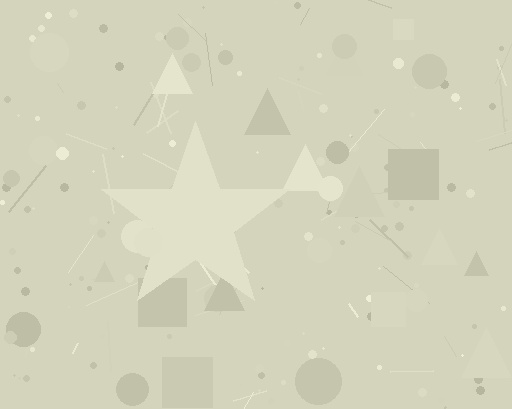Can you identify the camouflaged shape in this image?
The camouflaged shape is a star.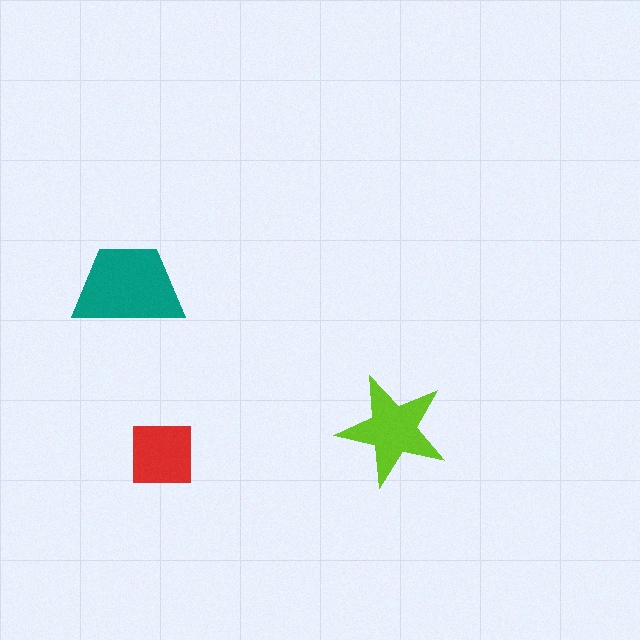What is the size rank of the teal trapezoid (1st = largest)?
1st.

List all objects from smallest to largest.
The red square, the lime star, the teal trapezoid.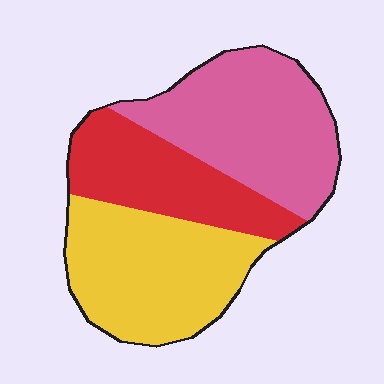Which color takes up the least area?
Red, at roughly 25%.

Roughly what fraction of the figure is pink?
Pink covers 38% of the figure.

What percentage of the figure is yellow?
Yellow covers roughly 35% of the figure.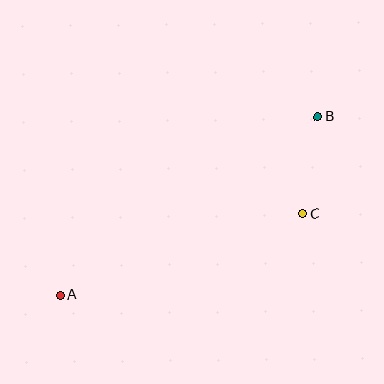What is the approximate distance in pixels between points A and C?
The distance between A and C is approximately 256 pixels.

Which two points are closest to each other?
Points B and C are closest to each other.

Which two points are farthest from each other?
Points A and B are farthest from each other.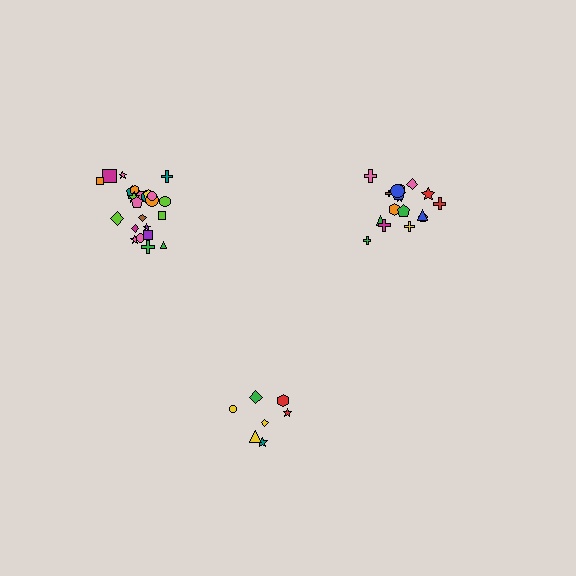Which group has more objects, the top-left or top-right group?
The top-left group.